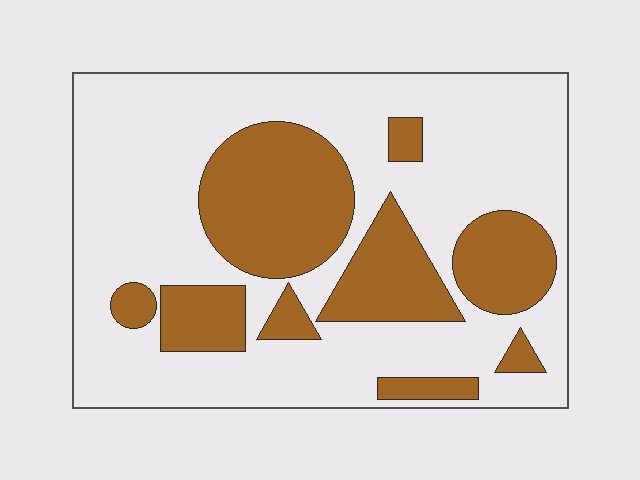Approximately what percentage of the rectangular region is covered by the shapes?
Approximately 30%.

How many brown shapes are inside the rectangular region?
9.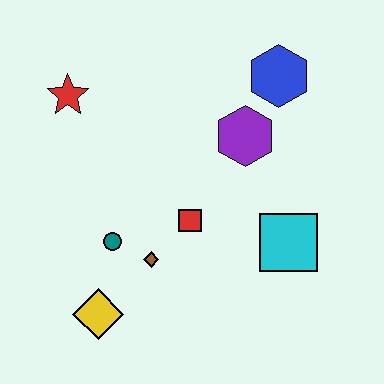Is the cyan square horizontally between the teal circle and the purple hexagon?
No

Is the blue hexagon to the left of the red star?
No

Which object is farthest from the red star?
The cyan square is farthest from the red star.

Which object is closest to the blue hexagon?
The purple hexagon is closest to the blue hexagon.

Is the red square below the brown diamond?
No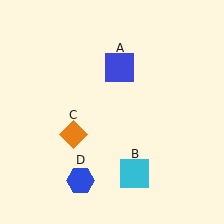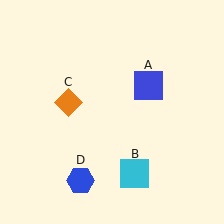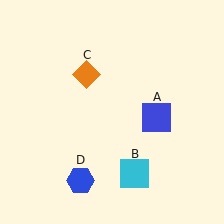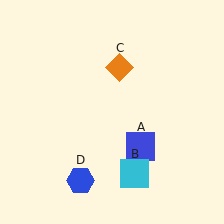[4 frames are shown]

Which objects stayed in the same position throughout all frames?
Cyan square (object B) and blue hexagon (object D) remained stationary.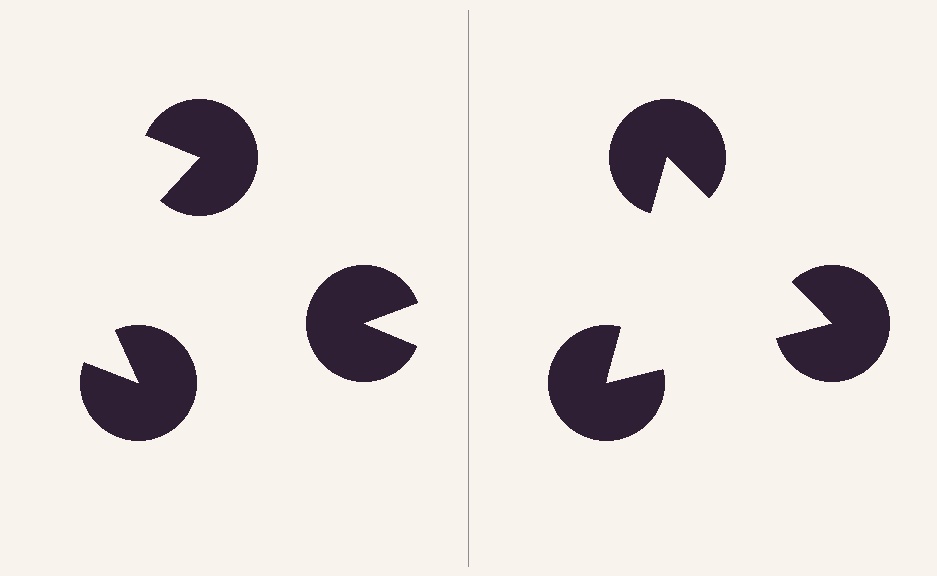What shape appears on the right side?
An illusory triangle.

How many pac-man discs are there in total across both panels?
6 — 3 on each side.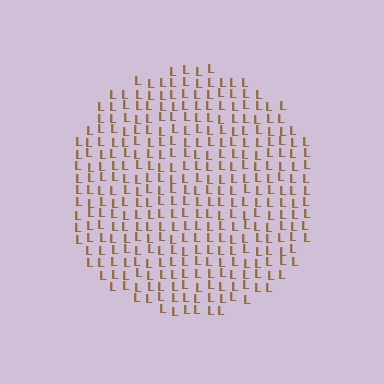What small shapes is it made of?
It is made of small letter L's.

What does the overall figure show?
The overall figure shows a circle.